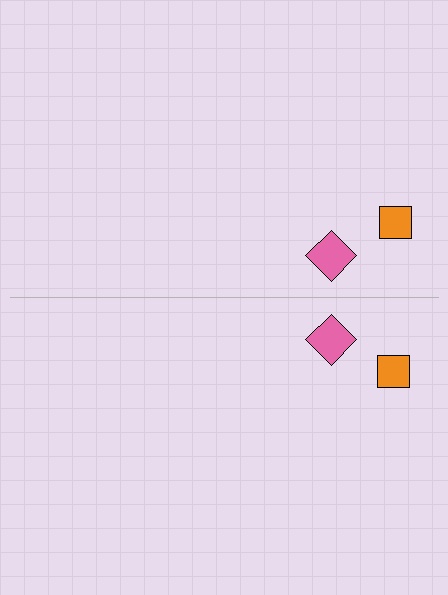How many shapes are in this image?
There are 4 shapes in this image.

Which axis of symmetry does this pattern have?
The pattern has a horizontal axis of symmetry running through the center of the image.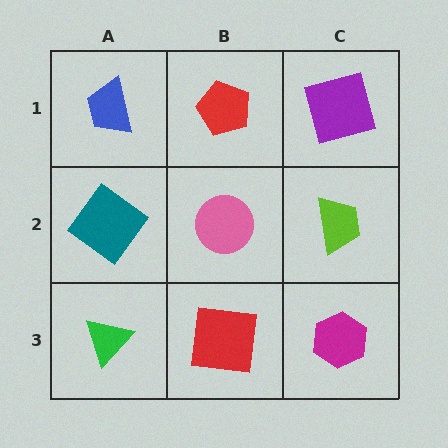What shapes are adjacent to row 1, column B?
A pink circle (row 2, column B), a blue trapezoid (row 1, column A), a purple square (row 1, column C).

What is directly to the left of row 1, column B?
A blue trapezoid.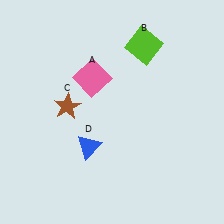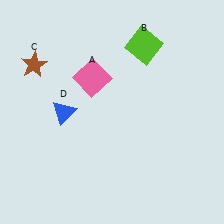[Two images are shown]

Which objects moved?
The objects that moved are: the brown star (C), the blue triangle (D).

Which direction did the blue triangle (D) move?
The blue triangle (D) moved up.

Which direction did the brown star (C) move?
The brown star (C) moved up.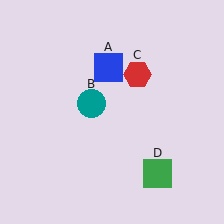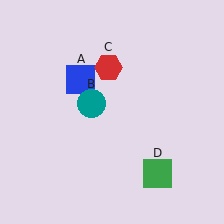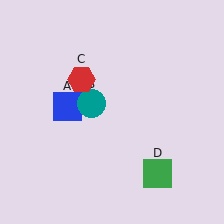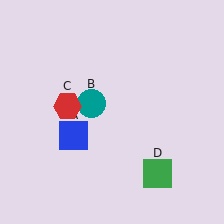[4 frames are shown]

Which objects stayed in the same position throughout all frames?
Teal circle (object B) and green square (object D) remained stationary.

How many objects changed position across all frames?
2 objects changed position: blue square (object A), red hexagon (object C).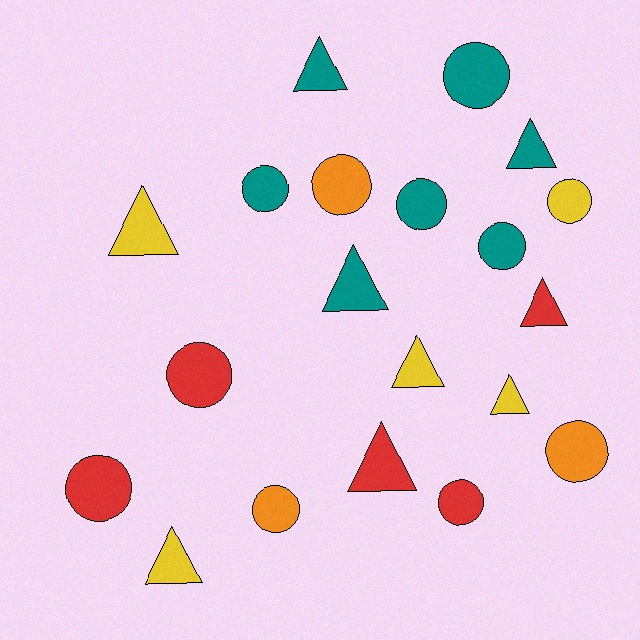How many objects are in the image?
There are 20 objects.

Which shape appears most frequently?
Circle, with 11 objects.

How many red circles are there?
There are 3 red circles.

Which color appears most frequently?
Teal, with 7 objects.